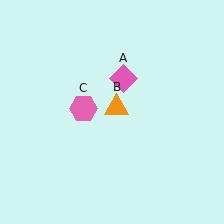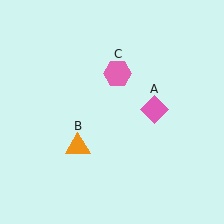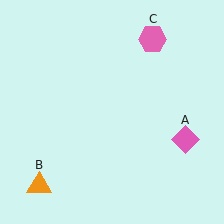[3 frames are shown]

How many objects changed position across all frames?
3 objects changed position: pink diamond (object A), orange triangle (object B), pink hexagon (object C).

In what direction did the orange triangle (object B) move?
The orange triangle (object B) moved down and to the left.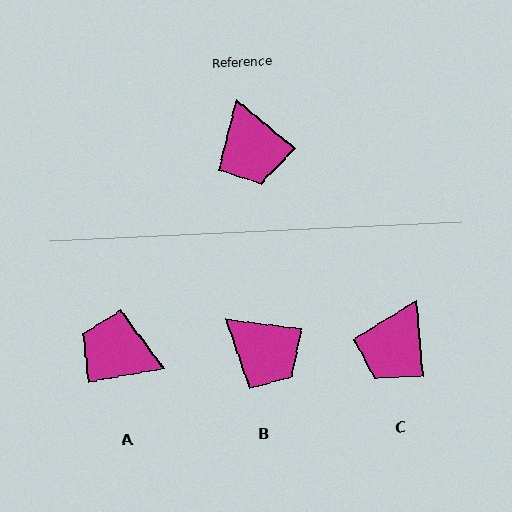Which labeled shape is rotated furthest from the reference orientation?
A, about 130 degrees away.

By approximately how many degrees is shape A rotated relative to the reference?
Approximately 130 degrees clockwise.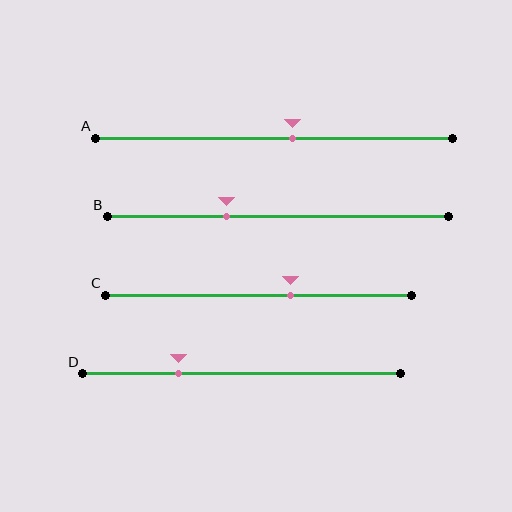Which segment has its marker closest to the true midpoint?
Segment A has its marker closest to the true midpoint.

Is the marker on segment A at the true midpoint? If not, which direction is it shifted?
No, the marker on segment A is shifted to the right by about 5% of the segment length.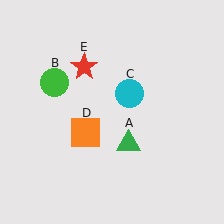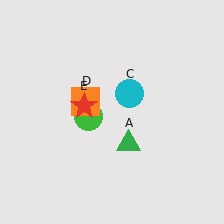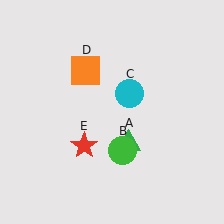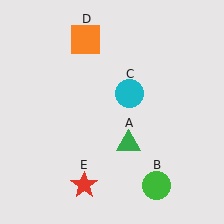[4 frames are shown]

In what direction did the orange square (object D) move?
The orange square (object D) moved up.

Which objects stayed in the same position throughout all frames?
Green triangle (object A) and cyan circle (object C) remained stationary.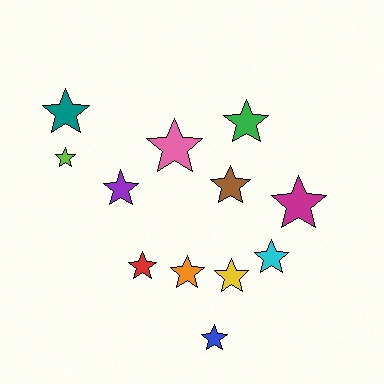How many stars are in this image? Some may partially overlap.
There are 12 stars.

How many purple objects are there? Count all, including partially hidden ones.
There is 1 purple object.